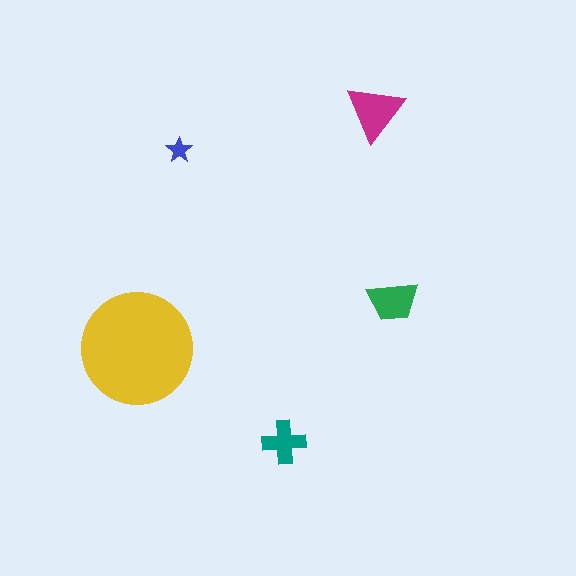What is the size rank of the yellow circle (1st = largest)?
1st.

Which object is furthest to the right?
The green trapezoid is rightmost.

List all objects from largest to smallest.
The yellow circle, the magenta triangle, the green trapezoid, the teal cross, the blue star.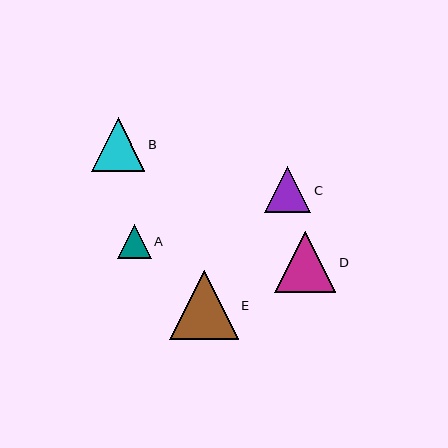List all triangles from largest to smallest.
From largest to smallest: E, D, B, C, A.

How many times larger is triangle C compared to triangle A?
Triangle C is approximately 1.4 times the size of triangle A.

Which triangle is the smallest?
Triangle A is the smallest with a size of approximately 34 pixels.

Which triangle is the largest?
Triangle E is the largest with a size of approximately 68 pixels.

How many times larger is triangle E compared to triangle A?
Triangle E is approximately 2.0 times the size of triangle A.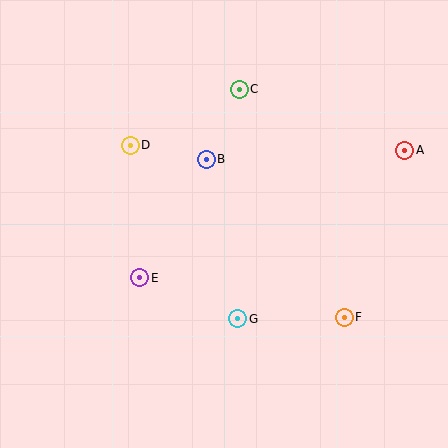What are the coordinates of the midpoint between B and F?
The midpoint between B and F is at (275, 238).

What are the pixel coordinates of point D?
Point D is at (130, 145).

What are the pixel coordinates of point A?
Point A is at (405, 150).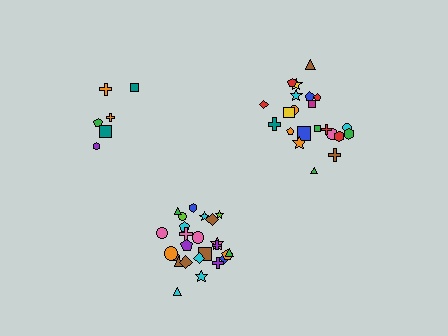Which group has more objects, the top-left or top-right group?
The top-right group.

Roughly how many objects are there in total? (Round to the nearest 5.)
Roughly 55 objects in total.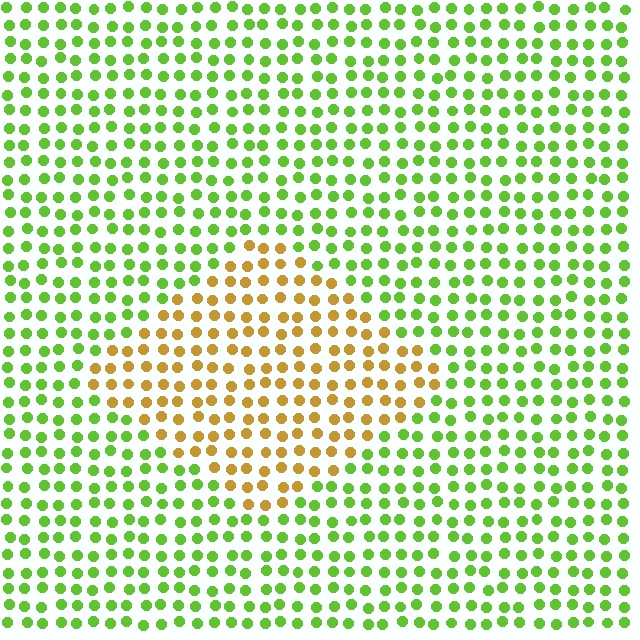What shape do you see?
I see a diamond.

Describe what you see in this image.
The image is filled with small lime elements in a uniform arrangement. A diamond-shaped region is visible where the elements are tinted to a slightly different hue, forming a subtle color boundary.